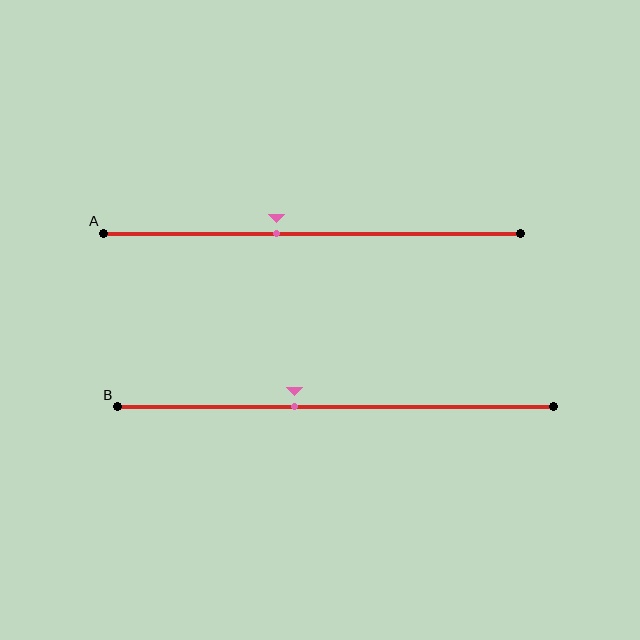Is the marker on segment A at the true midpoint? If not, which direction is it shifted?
No, the marker on segment A is shifted to the left by about 9% of the segment length.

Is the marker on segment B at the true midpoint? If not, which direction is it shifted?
No, the marker on segment B is shifted to the left by about 9% of the segment length.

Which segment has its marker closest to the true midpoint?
Segment A has its marker closest to the true midpoint.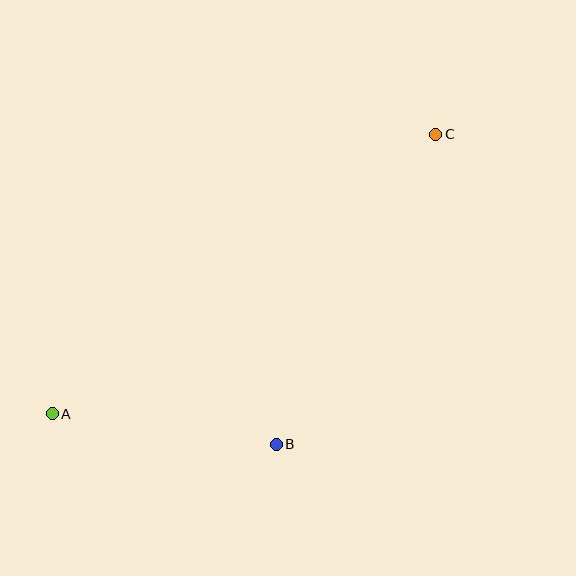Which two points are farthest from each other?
Points A and C are farthest from each other.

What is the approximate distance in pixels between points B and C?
The distance between B and C is approximately 348 pixels.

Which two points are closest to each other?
Points A and B are closest to each other.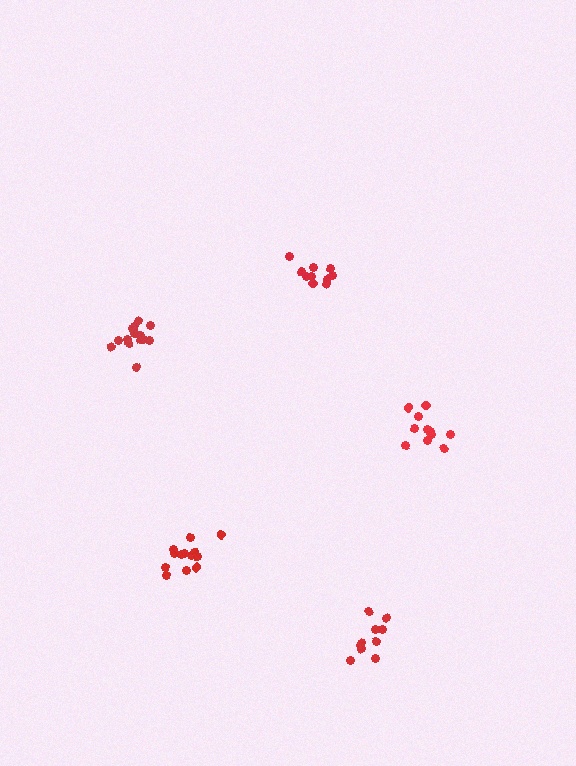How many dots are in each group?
Group 1: 13 dots, Group 2: 12 dots, Group 3: 10 dots, Group 4: 10 dots, Group 5: 14 dots (59 total).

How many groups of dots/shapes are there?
There are 5 groups.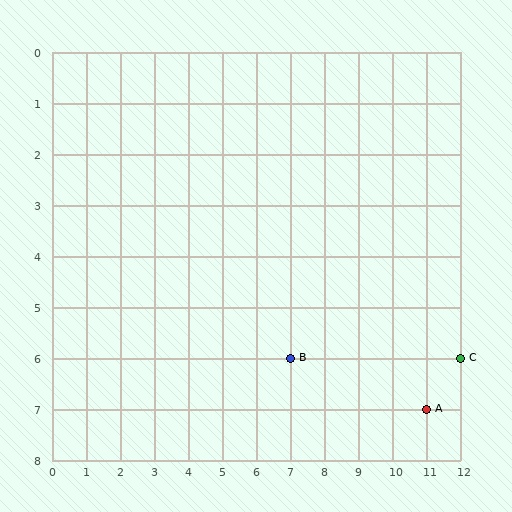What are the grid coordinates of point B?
Point B is at grid coordinates (7, 6).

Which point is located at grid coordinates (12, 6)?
Point C is at (12, 6).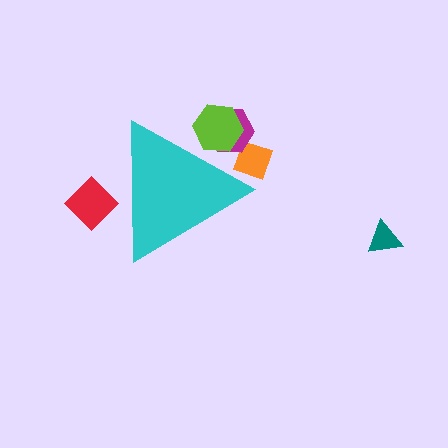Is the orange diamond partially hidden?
Yes, the orange diamond is partially hidden behind the cyan triangle.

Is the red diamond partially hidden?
Yes, the red diamond is partially hidden behind the cyan triangle.